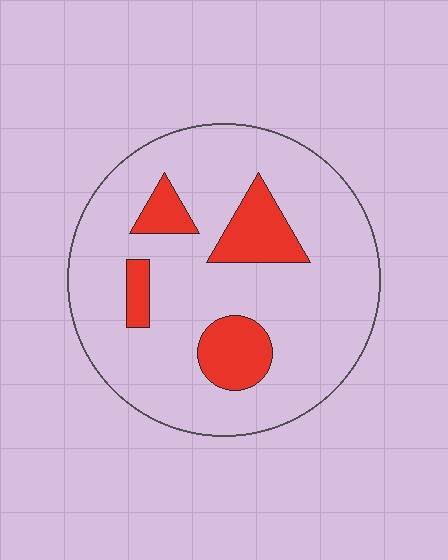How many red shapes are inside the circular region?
4.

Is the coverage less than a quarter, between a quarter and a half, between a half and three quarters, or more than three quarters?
Less than a quarter.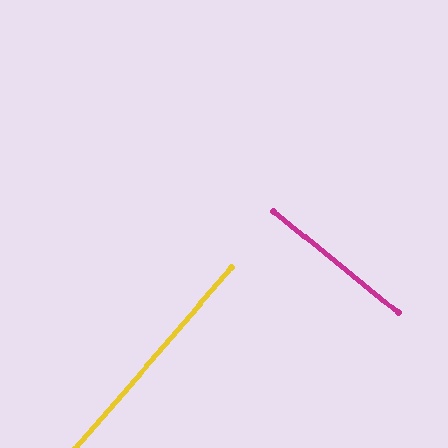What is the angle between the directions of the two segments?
Approximately 88 degrees.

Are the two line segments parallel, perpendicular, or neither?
Perpendicular — they meet at approximately 88°.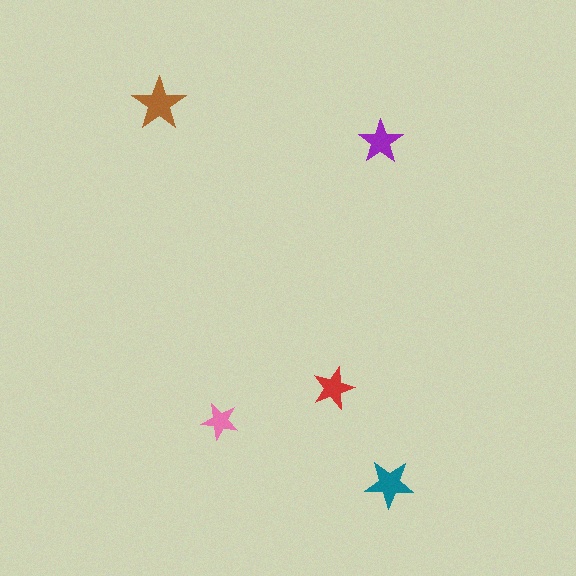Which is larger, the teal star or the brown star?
The brown one.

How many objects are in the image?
There are 5 objects in the image.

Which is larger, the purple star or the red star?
The purple one.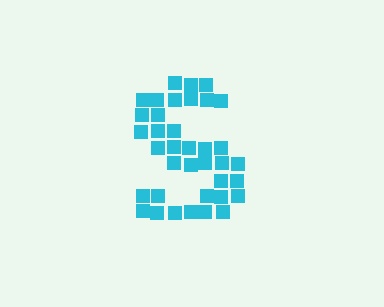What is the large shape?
The large shape is the letter S.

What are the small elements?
The small elements are squares.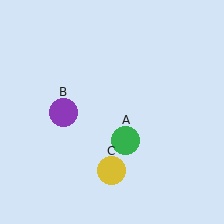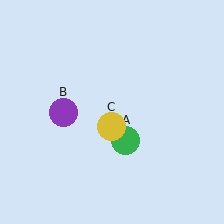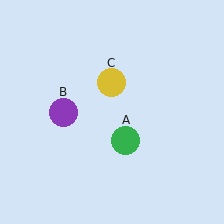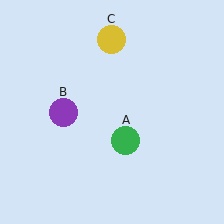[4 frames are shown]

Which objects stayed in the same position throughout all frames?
Green circle (object A) and purple circle (object B) remained stationary.